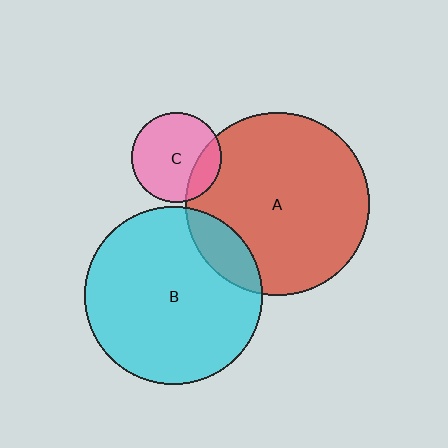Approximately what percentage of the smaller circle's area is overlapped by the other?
Approximately 15%.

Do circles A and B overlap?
Yes.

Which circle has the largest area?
Circle A (red).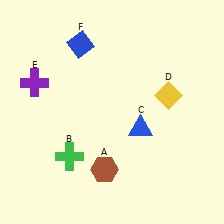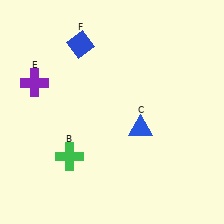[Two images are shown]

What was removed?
The yellow diamond (D), the brown hexagon (A) were removed in Image 2.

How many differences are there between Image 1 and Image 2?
There are 2 differences between the two images.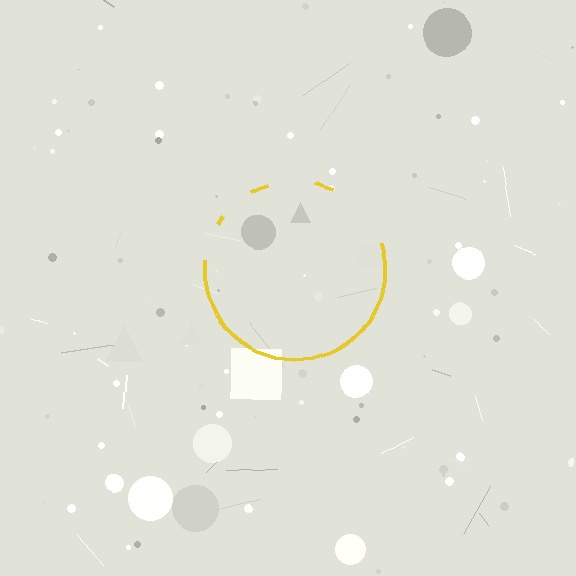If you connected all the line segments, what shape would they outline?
They would outline a circle.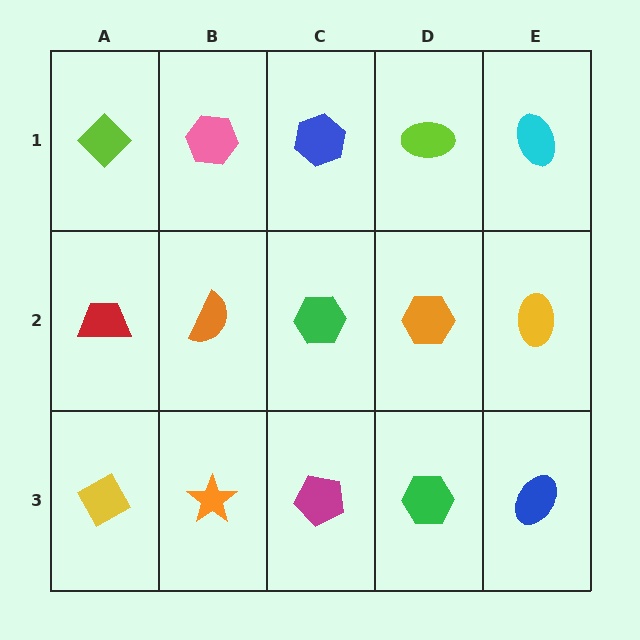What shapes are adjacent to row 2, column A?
A lime diamond (row 1, column A), a yellow diamond (row 3, column A), an orange semicircle (row 2, column B).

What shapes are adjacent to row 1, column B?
An orange semicircle (row 2, column B), a lime diamond (row 1, column A), a blue hexagon (row 1, column C).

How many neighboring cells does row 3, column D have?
3.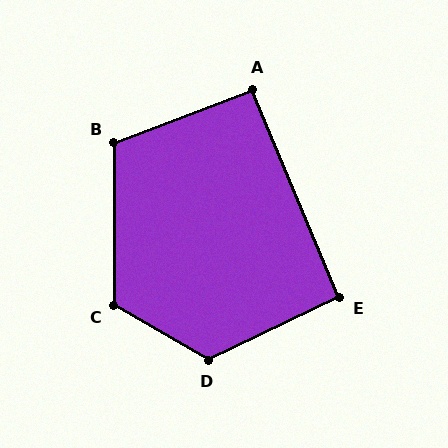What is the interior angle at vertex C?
Approximately 120 degrees (obtuse).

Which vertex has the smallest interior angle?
A, at approximately 92 degrees.